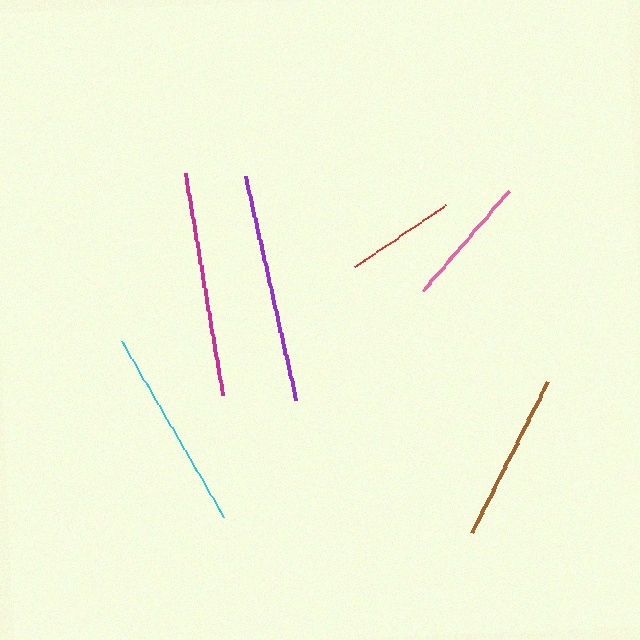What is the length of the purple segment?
The purple segment is approximately 229 pixels long.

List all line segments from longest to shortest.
From longest to shortest: purple, magenta, cyan, brown, pink, red.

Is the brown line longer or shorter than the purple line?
The purple line is longer than the brown line.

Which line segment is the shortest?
The red line is the shortest at approximately 111 pixels.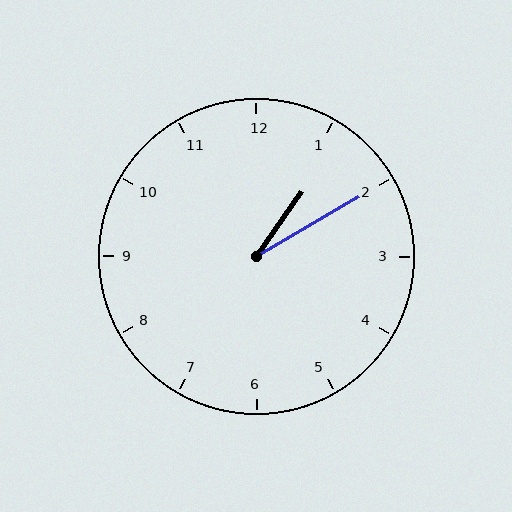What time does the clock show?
1:10.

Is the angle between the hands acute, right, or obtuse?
It is acute.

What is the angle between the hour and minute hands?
Approximately 25 degrees.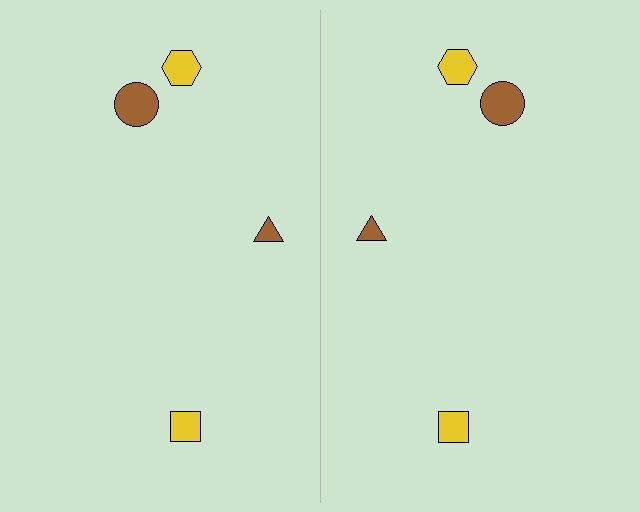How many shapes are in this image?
There are 8 shapes in this image.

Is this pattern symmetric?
Yes, this pattern has bilateral (reflection) symmetry.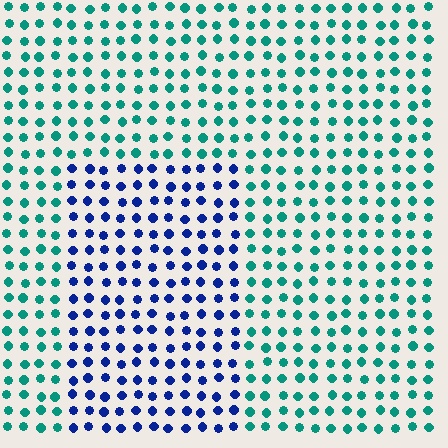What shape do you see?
I see a rectangle.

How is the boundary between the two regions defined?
The boundary is defined purely by a slight shift in hue (about 59 degrees). Spacing, size, and orientation are identical on both sides.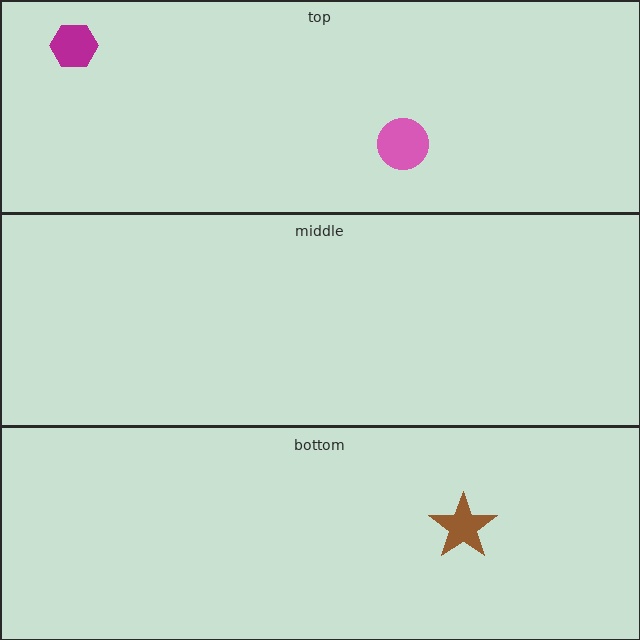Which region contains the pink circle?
The top region.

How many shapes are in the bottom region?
1.